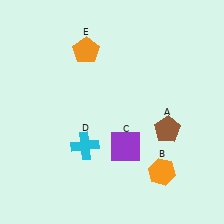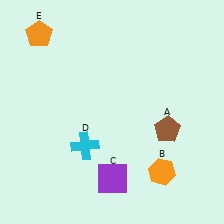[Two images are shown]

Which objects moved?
The objects that moved are: the purple square (C), the orange pentagon (E).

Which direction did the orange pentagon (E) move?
The orange pentagon (E) moved left.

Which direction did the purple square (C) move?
The purple square (C) moved down.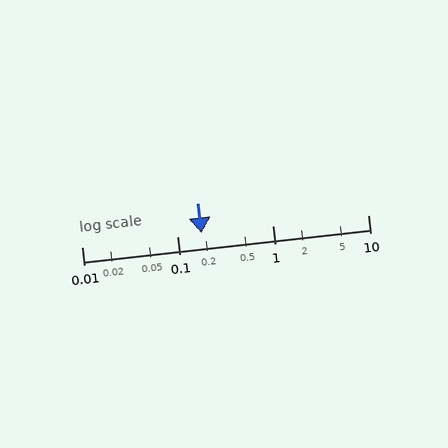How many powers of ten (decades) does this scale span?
The scale spans 3 decades, from 0.01 to 10.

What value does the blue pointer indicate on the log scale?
The pointer indicates approximately 0.18.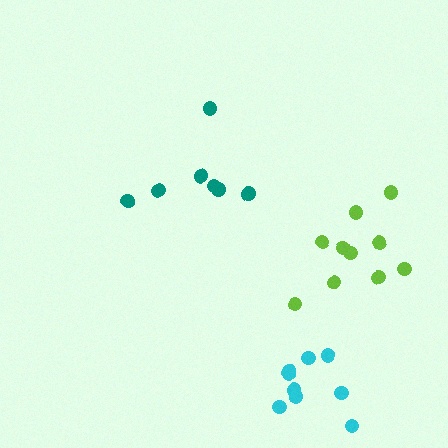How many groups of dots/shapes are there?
There are 3 groups.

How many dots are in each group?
Group 1: 10 dots, Group 2: 7 dots, Group 3: 9 dots (26 total).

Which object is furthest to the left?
The teal cluster is leftmost.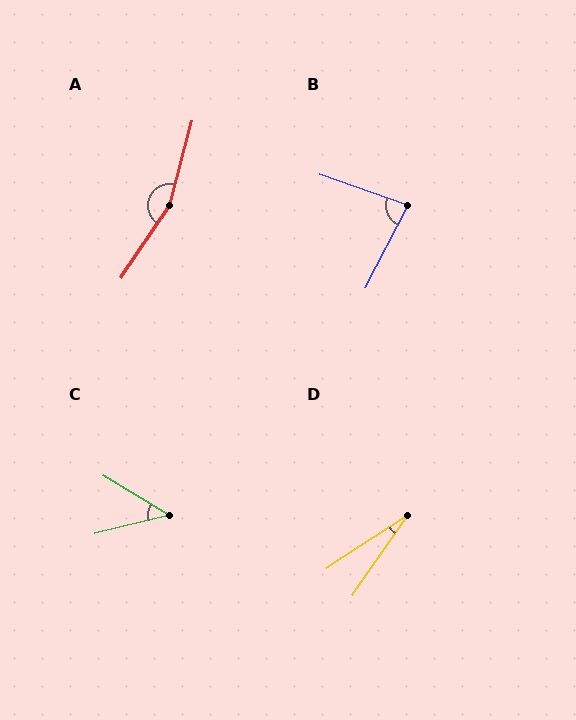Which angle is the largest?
A, at approximately 161 degrees.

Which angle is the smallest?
D, at approximately 21 degrees.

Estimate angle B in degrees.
Approximately 82 degrees.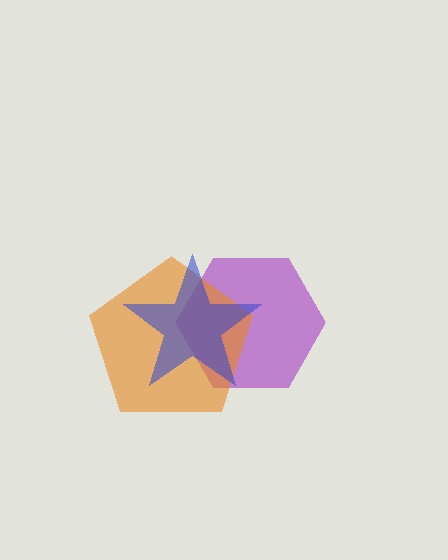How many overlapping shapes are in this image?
There are 3 overlapping shapes in the image.